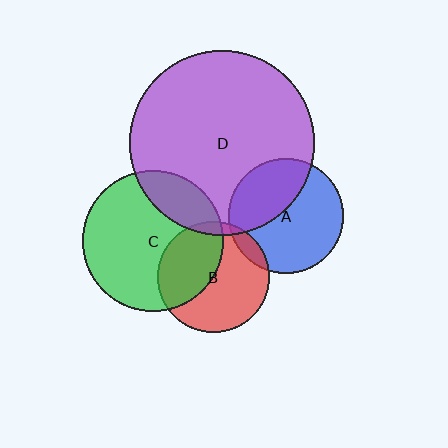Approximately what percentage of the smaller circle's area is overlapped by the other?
Approximately 10%.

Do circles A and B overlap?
Yes.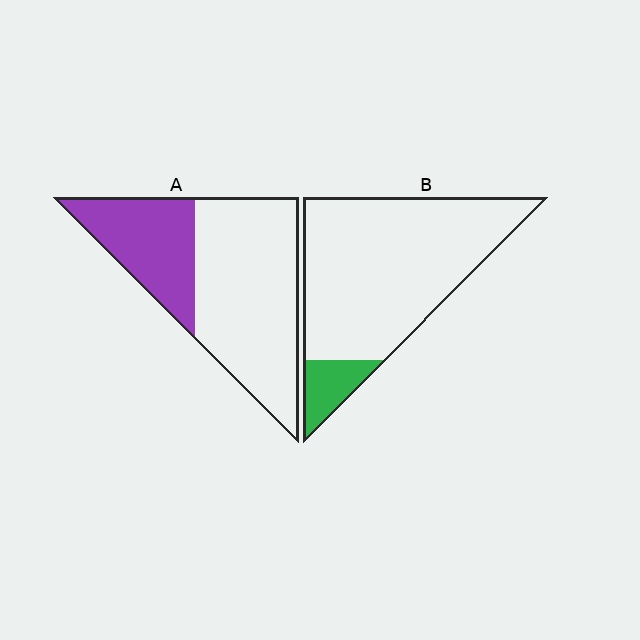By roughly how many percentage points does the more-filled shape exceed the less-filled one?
By roughly 20 percentage points (A over B).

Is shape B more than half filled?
No.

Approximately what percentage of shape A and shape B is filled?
A is approximately 35% and B is approximately 10%.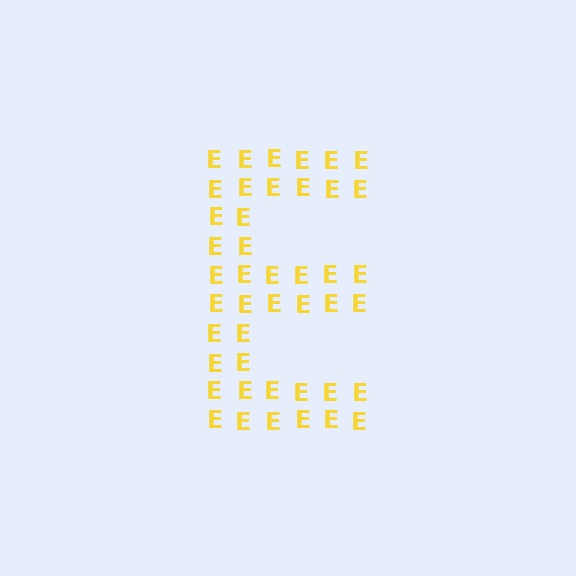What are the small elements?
The small elements are letter E's.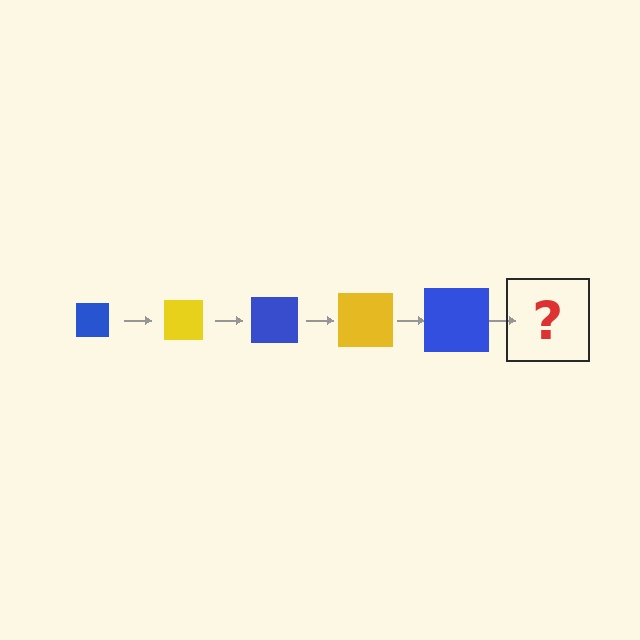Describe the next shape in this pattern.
It should be a yellow square, larger than the previous one.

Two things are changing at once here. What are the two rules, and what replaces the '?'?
The two rules are that the square grows larger each step and the color cycles through blue and yellow. The '?' should be a yellow square, larger than the previous one.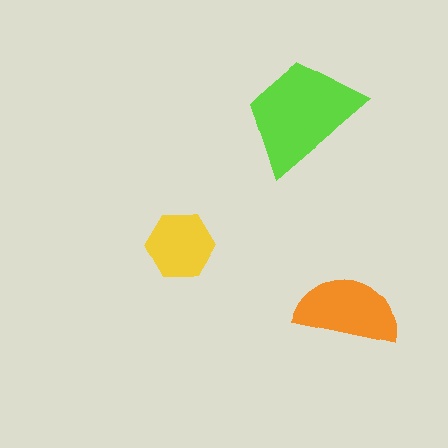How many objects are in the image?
There are 3 objects in the image.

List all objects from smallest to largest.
The yellow hexagon, the orange semicircle, the lime trapezoid.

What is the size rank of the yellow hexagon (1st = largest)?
3rd.